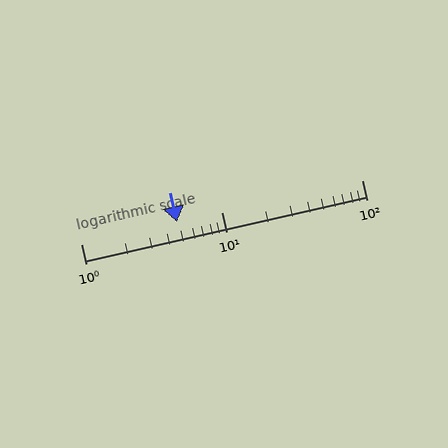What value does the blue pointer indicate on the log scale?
The pointer indicates approximately 4.8.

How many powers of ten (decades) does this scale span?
The scale spans 2 decades, from 1 to 100.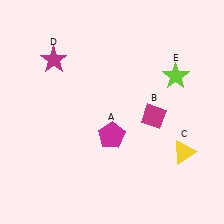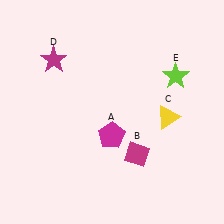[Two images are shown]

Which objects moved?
The objects that moved are: the magenta diamond (B), the yellow triangle (C).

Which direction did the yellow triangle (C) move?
The yellow triangle (C) moved up.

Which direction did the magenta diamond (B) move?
The magenta diamond (B) moved down.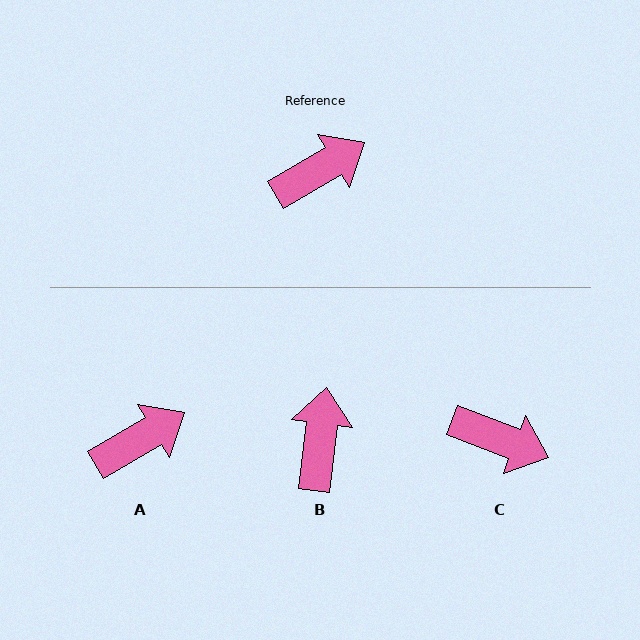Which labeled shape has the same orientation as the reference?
A.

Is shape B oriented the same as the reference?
No, it is off by about 52 degrees.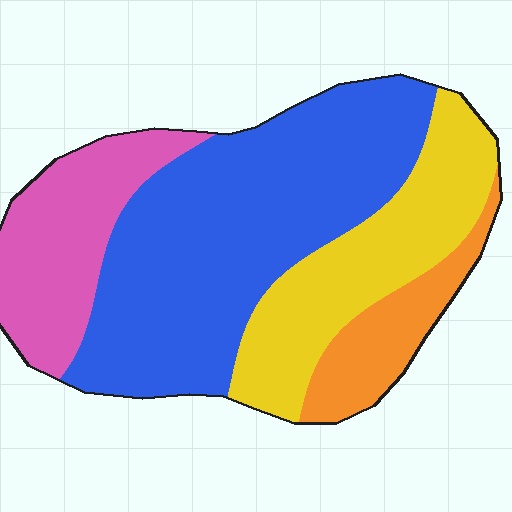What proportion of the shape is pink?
Pink takes up about one fifth (1/5) of the shape.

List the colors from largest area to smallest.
From largest to smallest: blue, yellow, pink, orange.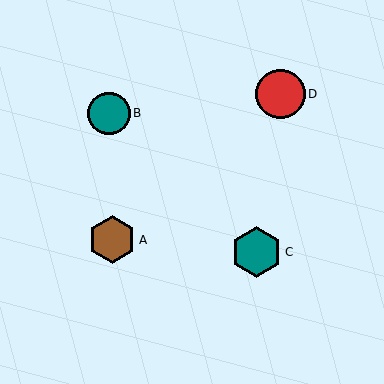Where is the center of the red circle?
The center of the red circle is at (280, 94).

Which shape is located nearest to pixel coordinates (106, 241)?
The brown hexagon (labeled A) at (112, 240) is nearest to that location.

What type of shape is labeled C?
Shape C is a teal hexagon.